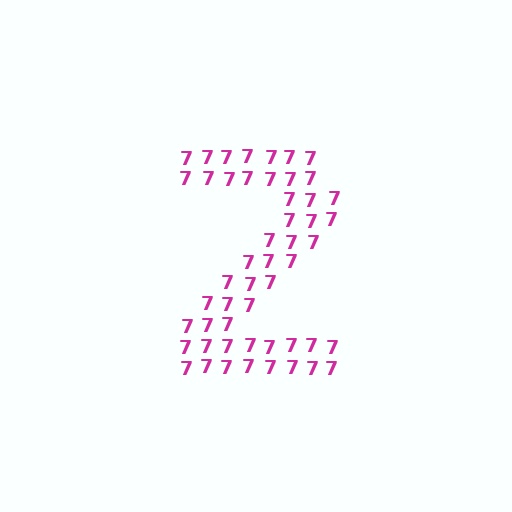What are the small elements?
The small elements are digit 7's.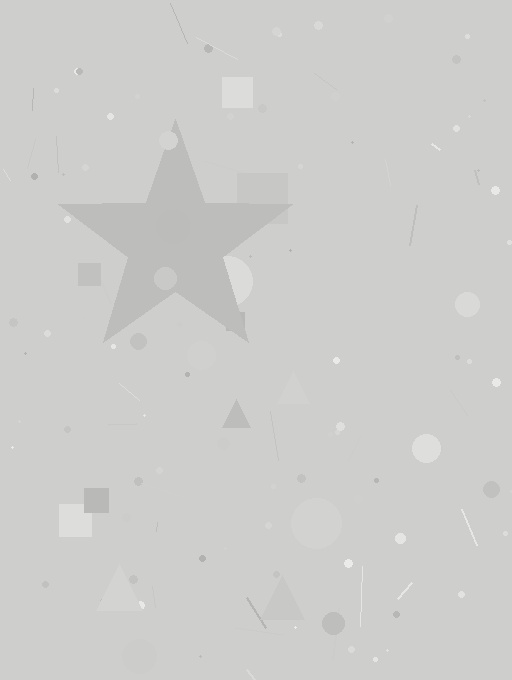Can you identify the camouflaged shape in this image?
The camouflaged shape is a star.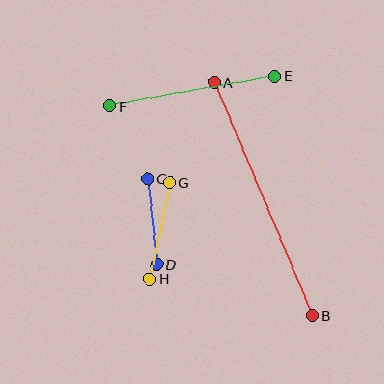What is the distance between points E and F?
The distance is approximately 168 pixels.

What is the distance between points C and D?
The distance is approximately 86 pixels.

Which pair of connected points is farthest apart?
Points A and B are farthest apart.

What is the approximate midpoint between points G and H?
The midpoint is at approximately (160, 231) pixels.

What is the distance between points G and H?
The distance is approximately 99 pixels.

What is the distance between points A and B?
The distance is approximately 253 pixels.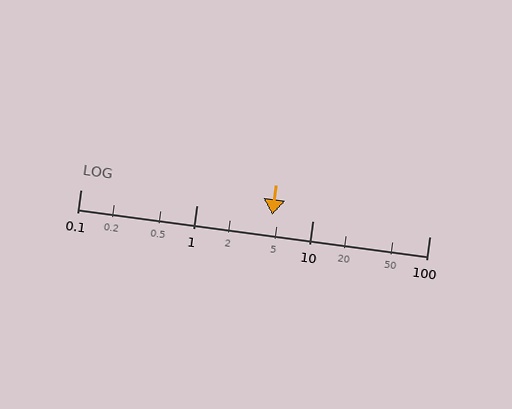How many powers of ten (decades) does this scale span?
The scale spans 3 decades, from 0.1 to 100.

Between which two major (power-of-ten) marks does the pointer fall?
The pointer is between 1 and 10.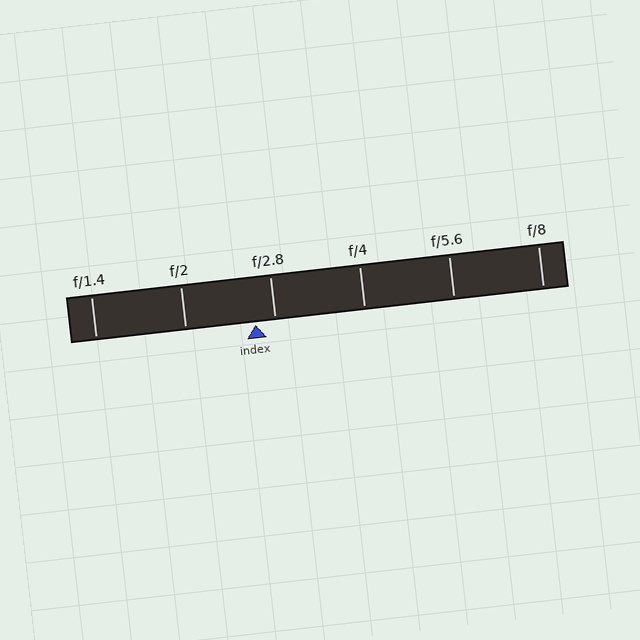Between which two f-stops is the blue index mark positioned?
The index mark is between f/2 and f/2.8.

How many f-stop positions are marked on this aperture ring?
There are 6 f-stop positions marked.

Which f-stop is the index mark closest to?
The index mark is closest to f/2.8.